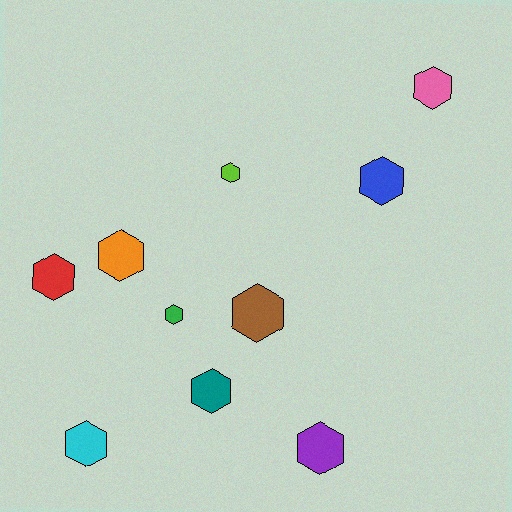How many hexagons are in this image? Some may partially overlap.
There are 10 hexagons.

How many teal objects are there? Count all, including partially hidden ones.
There is 1 teal object.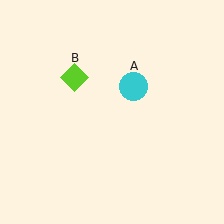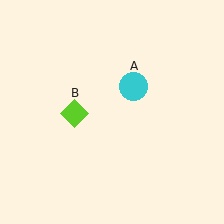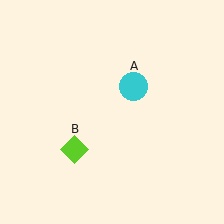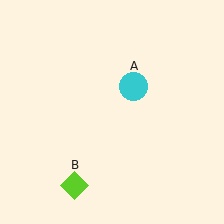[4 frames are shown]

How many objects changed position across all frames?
1 object changed position: lime diamond (object B).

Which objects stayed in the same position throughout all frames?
Cyan circle (object A) remained stationary.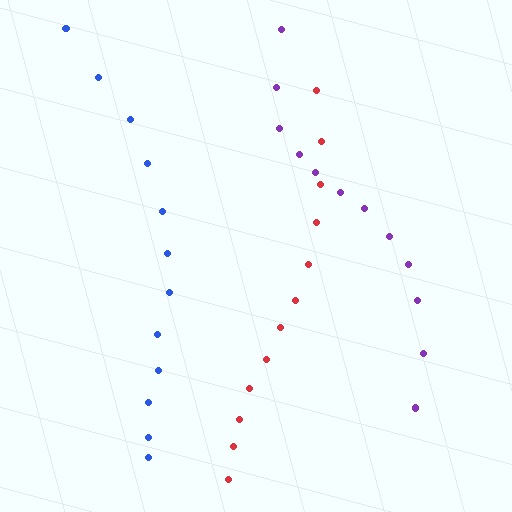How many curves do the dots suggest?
There are 3 distinct paths.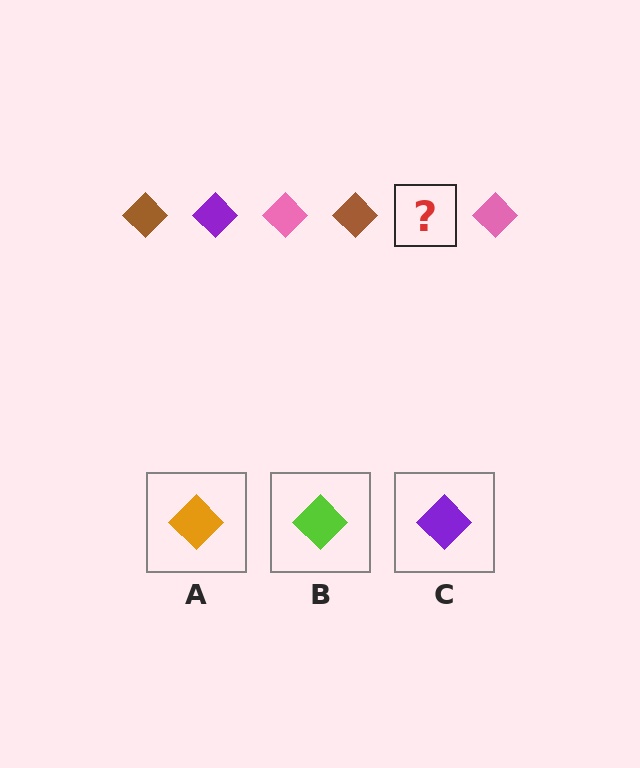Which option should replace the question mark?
Option C.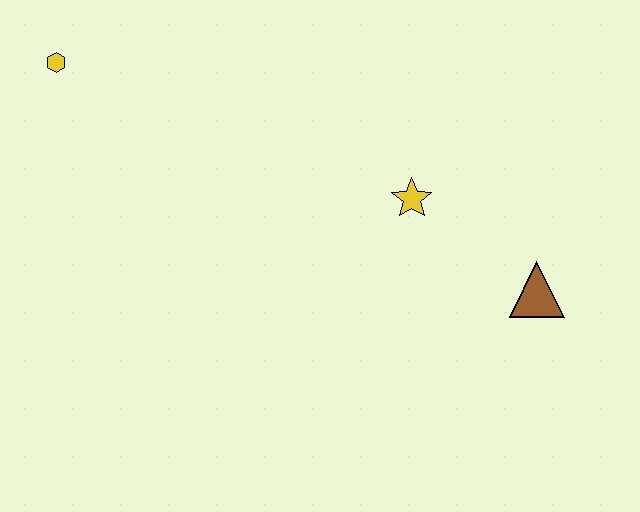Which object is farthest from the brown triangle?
The yellow hexagon is farthest from the brown triangle.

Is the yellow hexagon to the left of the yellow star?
Yes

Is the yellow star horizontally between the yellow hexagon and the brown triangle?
Yes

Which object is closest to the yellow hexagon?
The yellow star is closest to the yellow hexagon.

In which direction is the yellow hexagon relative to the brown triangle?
The yellow hexagon is to the left of the brown triangle.